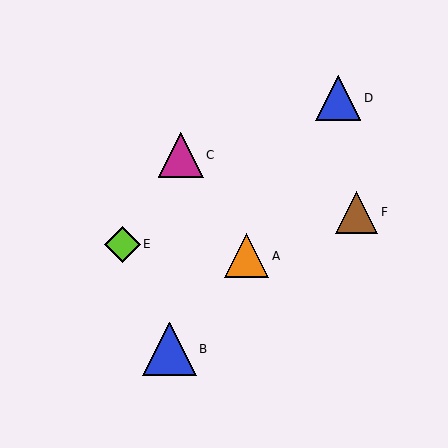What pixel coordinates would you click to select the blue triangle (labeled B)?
Click at (169, 349) to select the blue triangle B.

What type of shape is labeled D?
Shape D is a blue triangle.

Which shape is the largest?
The blue triangle (labeled B) is the largest.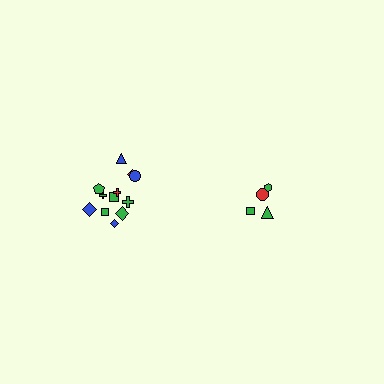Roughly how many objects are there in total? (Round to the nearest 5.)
Roughly 15 objects in total.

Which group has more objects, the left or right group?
The left group.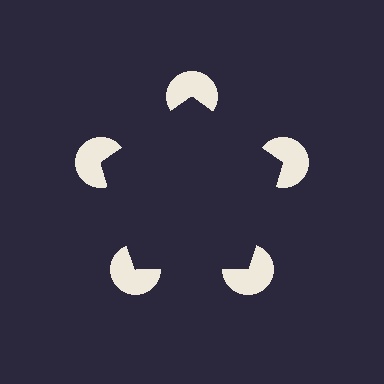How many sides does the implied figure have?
5 sides.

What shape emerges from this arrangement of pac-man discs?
An illusory pentagon — its edges are inferred from the aligned wedge cuts in the pac-man discs, not physically drawn.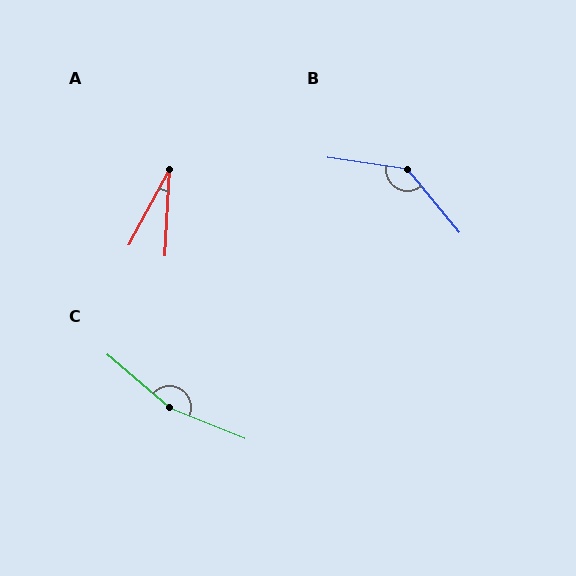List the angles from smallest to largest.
A (26°), B (138°), C (161°).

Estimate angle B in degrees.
Approximately 138 degrees.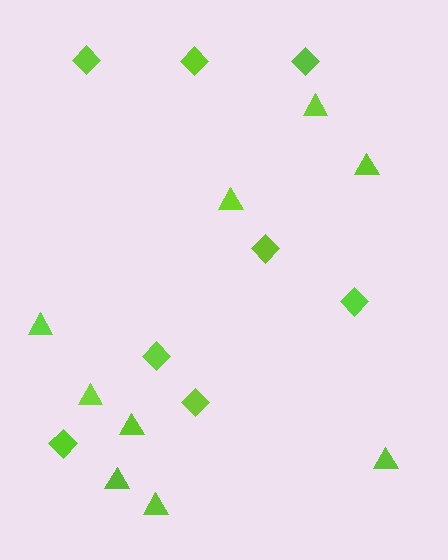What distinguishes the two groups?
There are 2 groups: one group of triangles (9) and one group of diamonds (8).